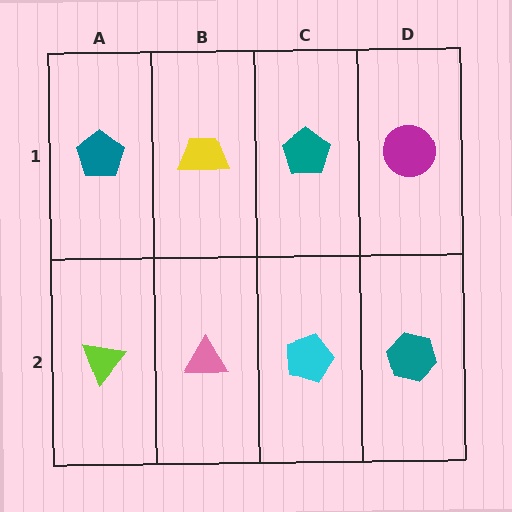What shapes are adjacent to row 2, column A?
A teal pentagon (row 1, column A), a pink triangle (row 2, column B).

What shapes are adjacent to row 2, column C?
A teal pentagon (row 1, column C), a pink triangle (row 2, column B), a teal hexagon (row 2, column D).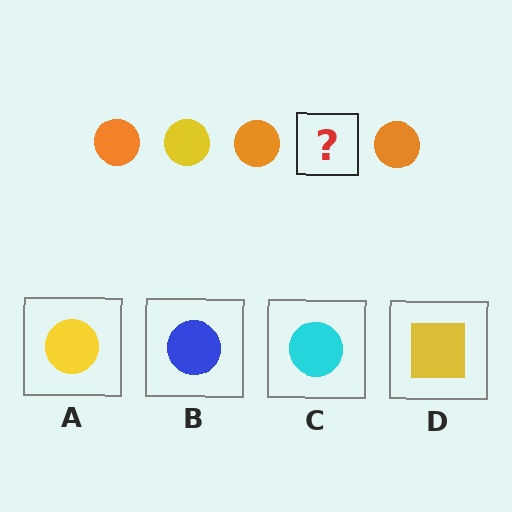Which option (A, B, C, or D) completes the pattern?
A.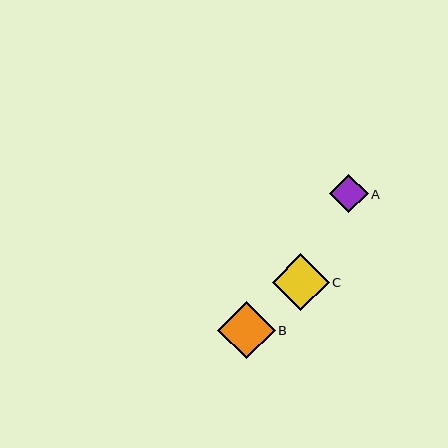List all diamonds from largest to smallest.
From largest to smallest: C, B, A.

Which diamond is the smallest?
Diamond A is the smallest with a size of approximately 38 pixels.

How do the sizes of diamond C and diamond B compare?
Diamond C and diamond B are approximately the same size.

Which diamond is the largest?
Diamond C is the largest with a size of approximately 57 pixels.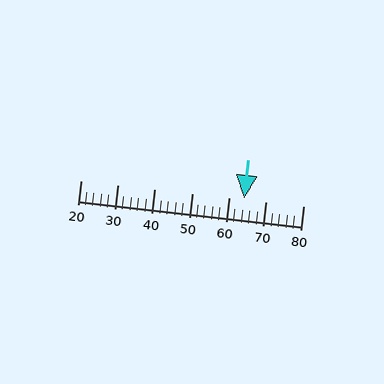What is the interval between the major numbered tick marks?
The major tick marks are spaced 10 units apart.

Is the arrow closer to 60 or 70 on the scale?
The arrow is closer to 60.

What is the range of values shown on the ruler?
The ruler shows values from 20 to 80.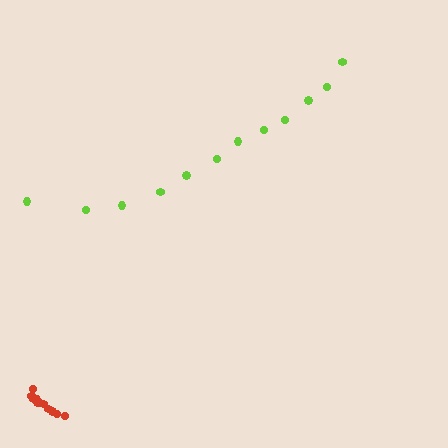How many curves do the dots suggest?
There are 2 distinct paths.